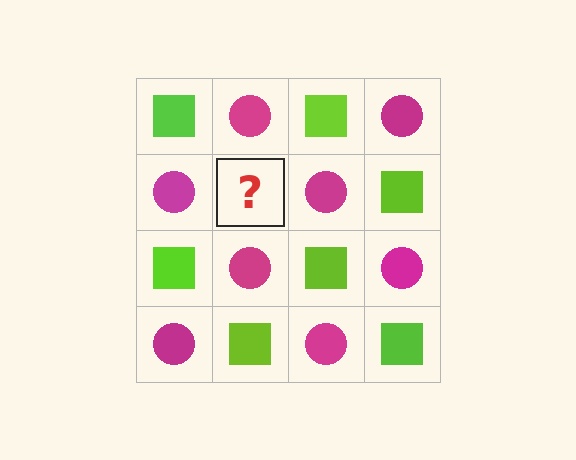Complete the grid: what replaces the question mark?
The question mark should be replaced with a lime square.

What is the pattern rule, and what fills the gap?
The rule is that it alternates lime square and magenta circle in a checkerboard pattern. The gap should be filled with a lime square.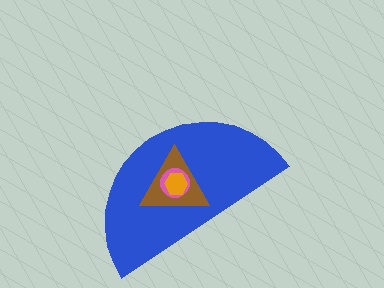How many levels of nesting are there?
4.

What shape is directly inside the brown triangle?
The pink circle.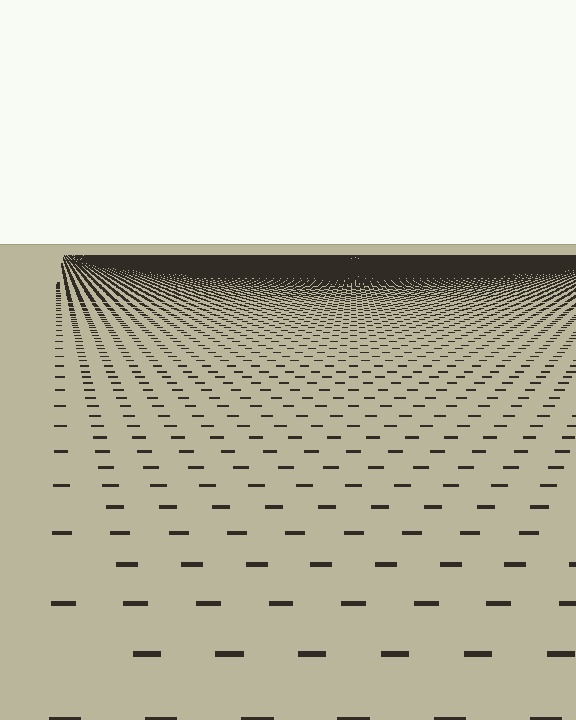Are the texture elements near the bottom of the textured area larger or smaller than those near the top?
Larger. Near the bottom, elements are closer to the viewer and appear at a bigger on-screen size.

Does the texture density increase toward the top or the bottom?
Density increases toward the top.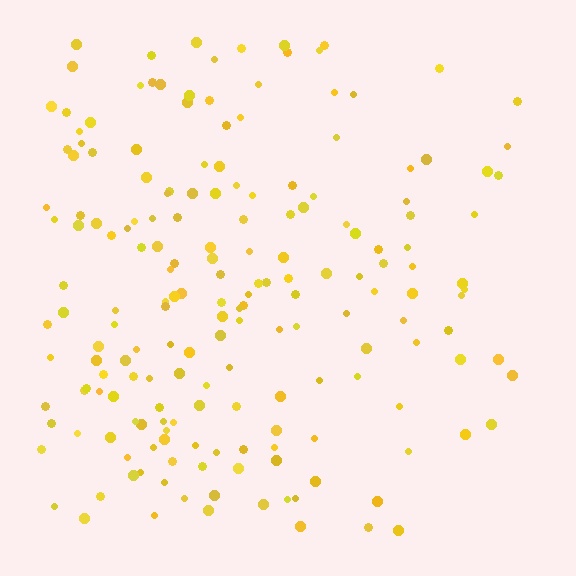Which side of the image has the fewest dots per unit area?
The right.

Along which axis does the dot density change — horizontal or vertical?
Horizontal.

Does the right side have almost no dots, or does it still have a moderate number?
Still a moderate number, just noticeably fewer than the left.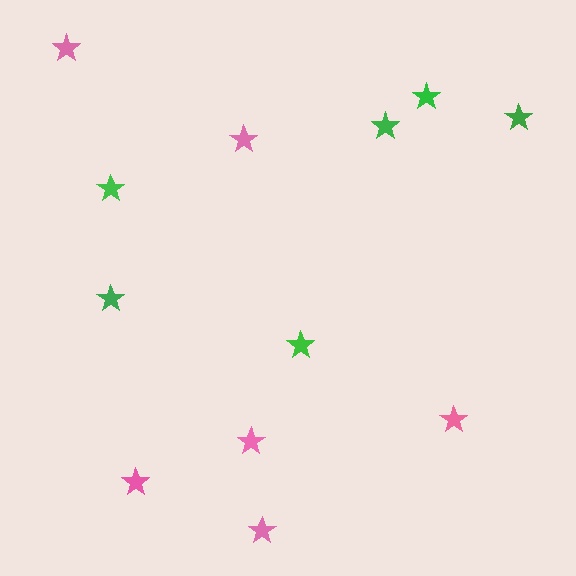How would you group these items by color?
There are 2 groups: one group of green stars (6) and one group of pink stars (6).